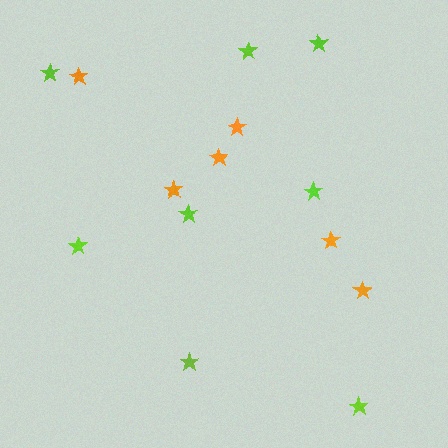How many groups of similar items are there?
There are 2 groups: one group of orange stars (6) and one group of lime stars (8).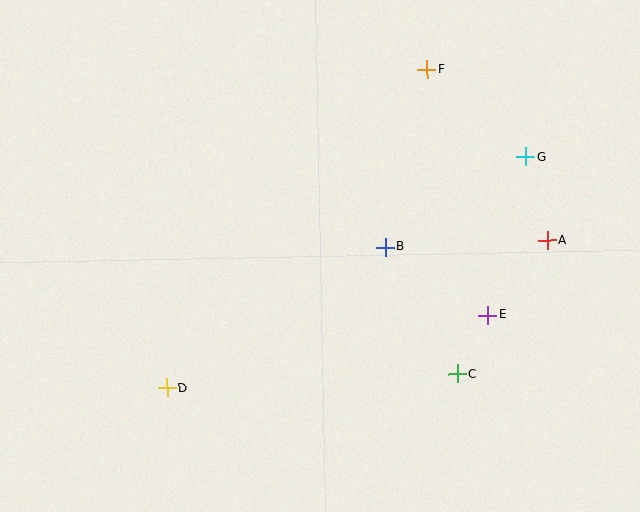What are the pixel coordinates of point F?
Point F is at (427, 69).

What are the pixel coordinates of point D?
Point D is at (167, 388).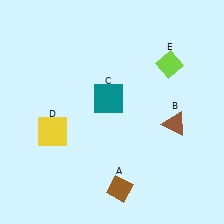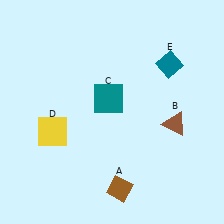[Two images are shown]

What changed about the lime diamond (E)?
In Image 1, E is lime. In Image 2, it changed to teal.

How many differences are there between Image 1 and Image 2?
There is 1 difference between the two images.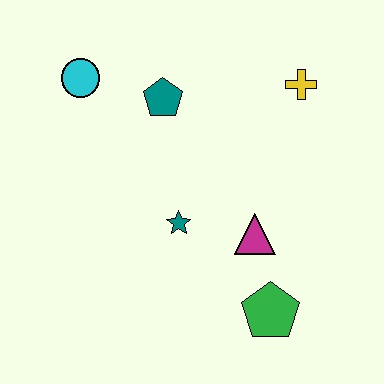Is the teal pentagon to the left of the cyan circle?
No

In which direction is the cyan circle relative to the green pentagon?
The cyan circle is above the green pentagon.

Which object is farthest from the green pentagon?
The cyan circle is farthest from the green pentagon.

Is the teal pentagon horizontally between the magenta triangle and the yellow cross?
No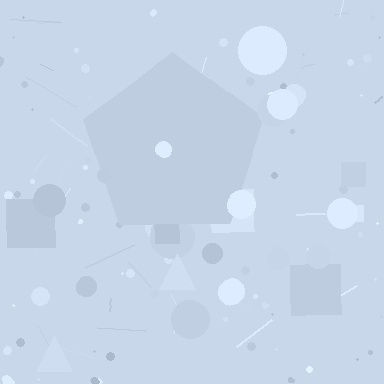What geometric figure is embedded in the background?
A pentagon is embedded in the background.